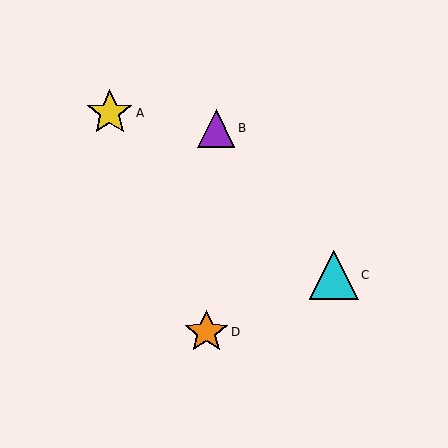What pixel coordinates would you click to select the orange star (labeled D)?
Click at (206, 332) to select the orange star D.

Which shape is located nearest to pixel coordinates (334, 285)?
The cyan triangle (labeled C) at (334, 275) is nearest to that location.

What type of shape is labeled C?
Shape C is a cyan triangle.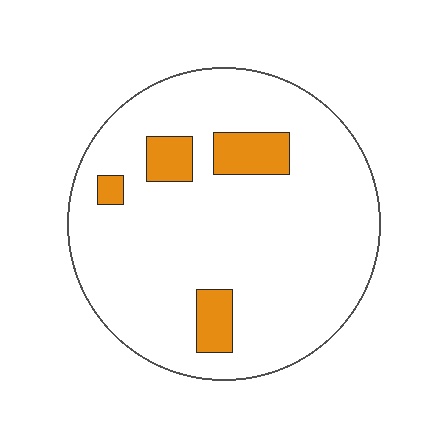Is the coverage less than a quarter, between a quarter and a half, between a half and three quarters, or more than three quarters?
Less than a quarter.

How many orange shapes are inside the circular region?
4.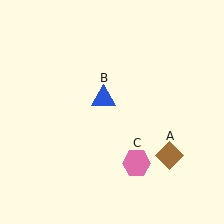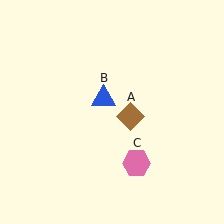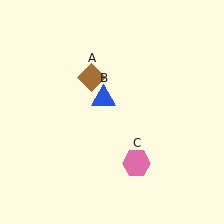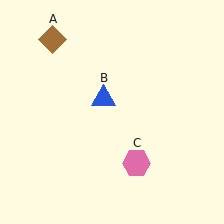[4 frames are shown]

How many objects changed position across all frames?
1 object changed position: brown diamond (object A).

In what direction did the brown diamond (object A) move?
The brown diamond (object A) moved up and to the left.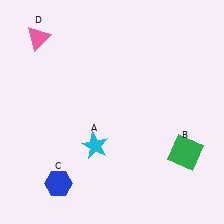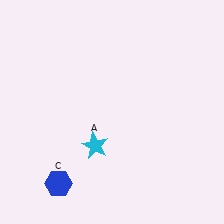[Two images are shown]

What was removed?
The green square (B), the pink triangle (D) were removed in Image 2.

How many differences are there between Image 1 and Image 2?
There are 2 differences between the two images.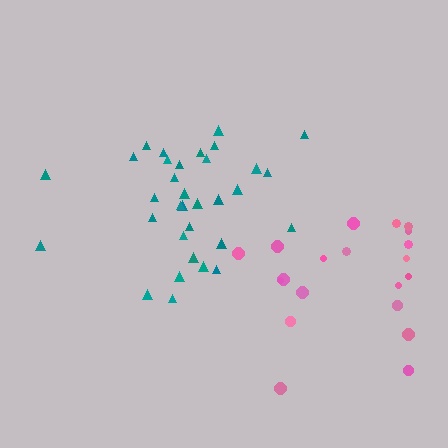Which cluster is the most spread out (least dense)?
Pink.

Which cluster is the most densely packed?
Teal.